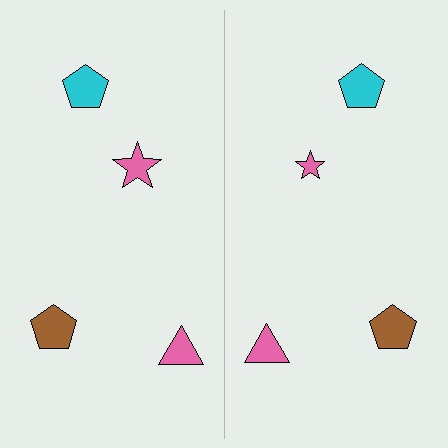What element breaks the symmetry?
The pink star on the right side has a different size than its mirror counterpart.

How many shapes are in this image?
There are 8 shapes in this image.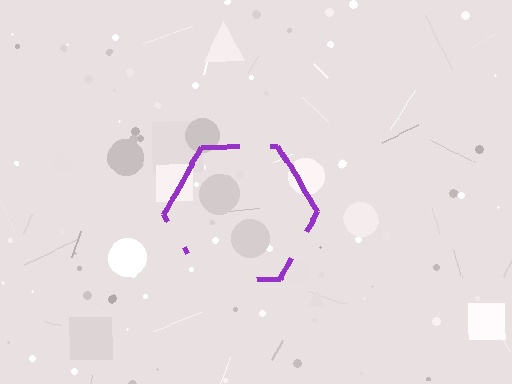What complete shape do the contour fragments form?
The contour fragments form a hexagon.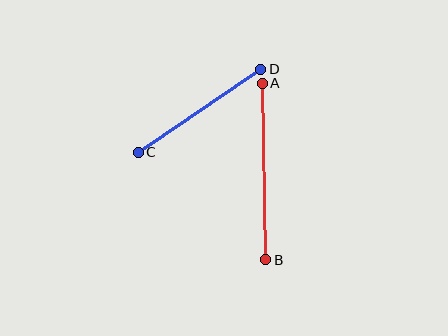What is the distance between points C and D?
The distance is approximately 148 pixels.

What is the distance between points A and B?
The distance is approximately 177 pixels.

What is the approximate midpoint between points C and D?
The midpoint is at approximately (200, 111) pixels.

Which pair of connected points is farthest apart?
Points A and B are farthest apart.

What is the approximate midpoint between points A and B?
The midpoint is at approximately (264, 171) pixels.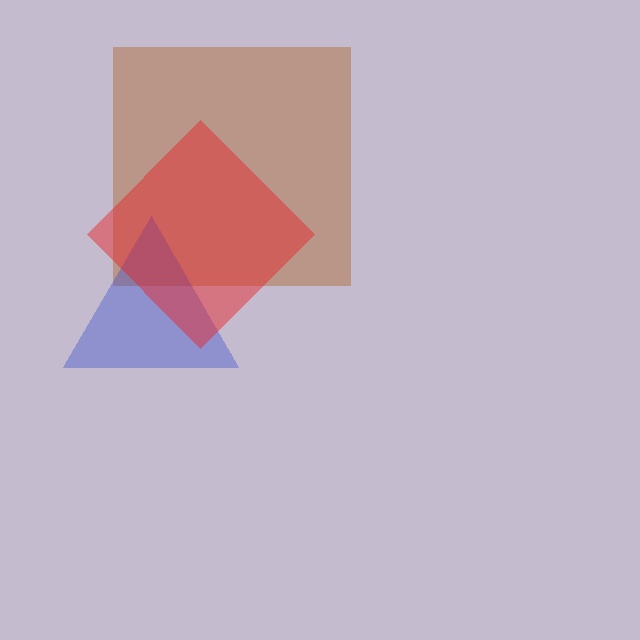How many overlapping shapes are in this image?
There are 3 overlapping shapes in the image.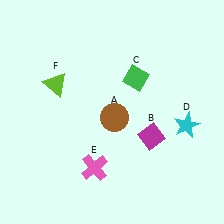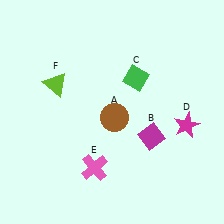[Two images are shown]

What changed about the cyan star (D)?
In Image 1, D is cyan. In Image 2, it changed to magenta.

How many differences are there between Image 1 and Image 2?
There is 1 difference between the two images.